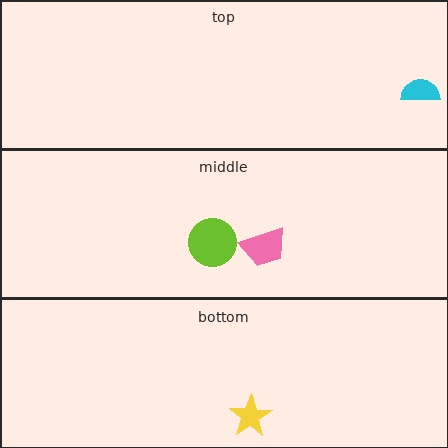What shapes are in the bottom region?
The yellow star.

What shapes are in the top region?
The cyan semicircle.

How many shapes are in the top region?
1.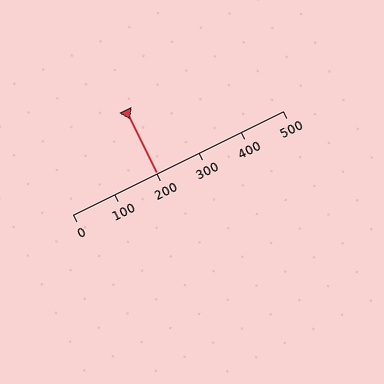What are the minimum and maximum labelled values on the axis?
The axis runs from 0 to 500.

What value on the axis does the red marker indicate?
The marker indicates approximately 200.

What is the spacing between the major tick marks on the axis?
The major ticks are spaced 100 apart.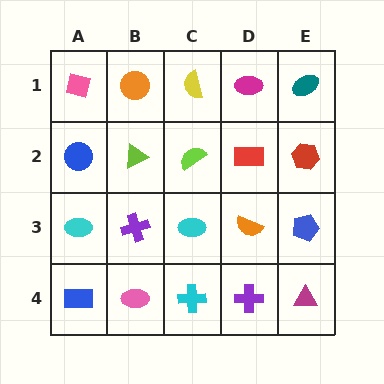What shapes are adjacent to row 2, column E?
A teal ellipse (row 1, column E), a blue pentagon (row 3, column E), a red rectangle (row 2, column D).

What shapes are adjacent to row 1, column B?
A lime triangle (row 2, column B), a pink square (row 1, column A), a yellow semicircle (row 1, column C).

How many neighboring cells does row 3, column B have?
4.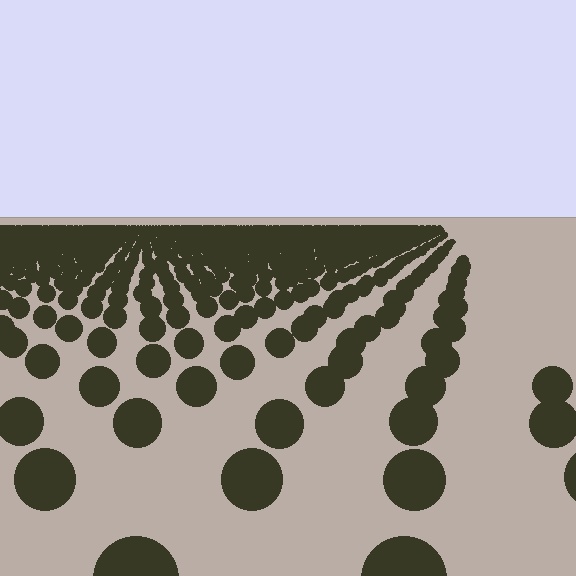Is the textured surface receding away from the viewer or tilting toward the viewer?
The surface is receding away from the viewer. Texture elements get smaller and denser toward the top.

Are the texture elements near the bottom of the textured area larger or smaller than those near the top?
Larger. Near the bottom, elements are closer to the viewer and appear at a bigger on-screen size.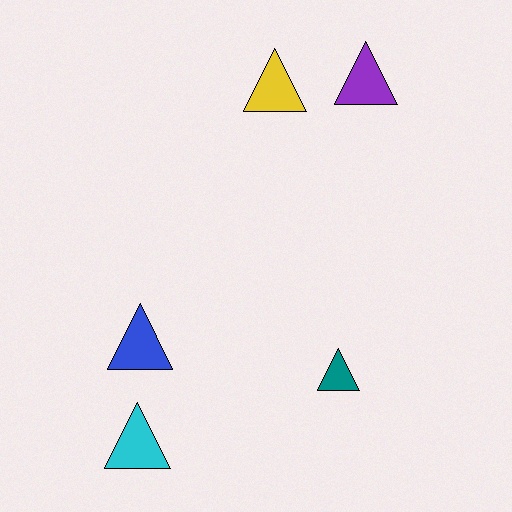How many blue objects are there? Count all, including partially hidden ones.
There is 1 blue object.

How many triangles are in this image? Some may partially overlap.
There are 5 triangles.